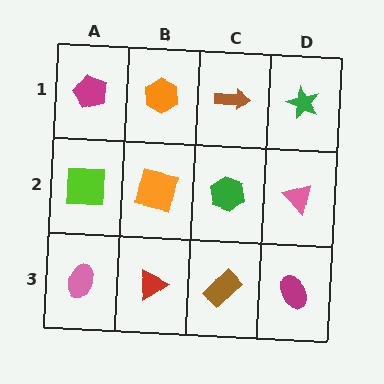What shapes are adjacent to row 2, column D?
A green star (row 1, column D), a magenta ellipse (row 3, column D), a green hexagon (row 2, column C).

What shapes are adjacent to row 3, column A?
A lime square (row 2, column A), a red triangle (row 3, column B).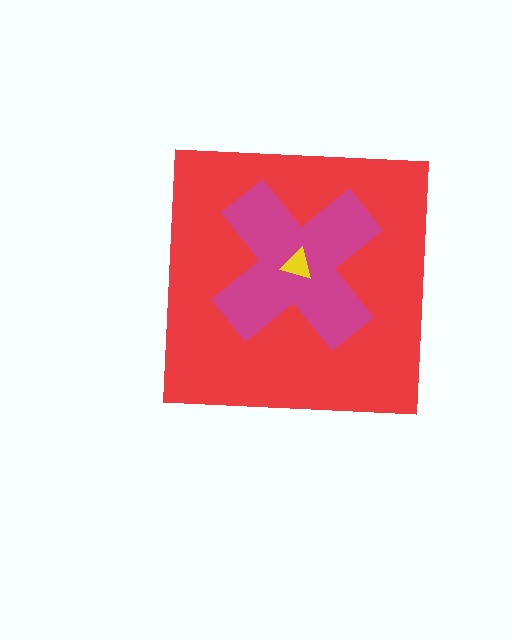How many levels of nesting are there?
3.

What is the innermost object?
The yellow triangle.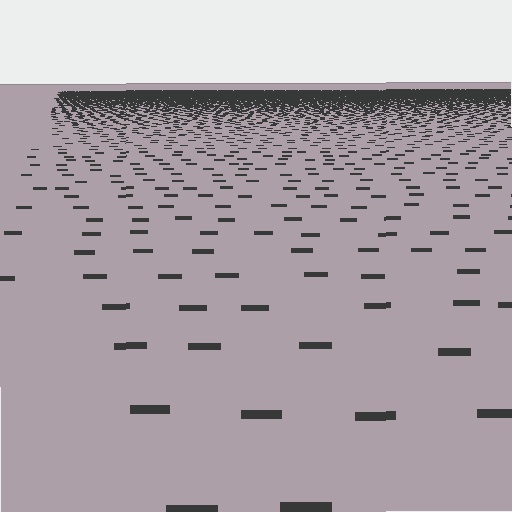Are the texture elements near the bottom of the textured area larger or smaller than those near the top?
Larger. Near the bottom, elements are closer to the viewer and appear at a bigger on-screen size.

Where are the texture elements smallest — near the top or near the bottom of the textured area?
Near the top.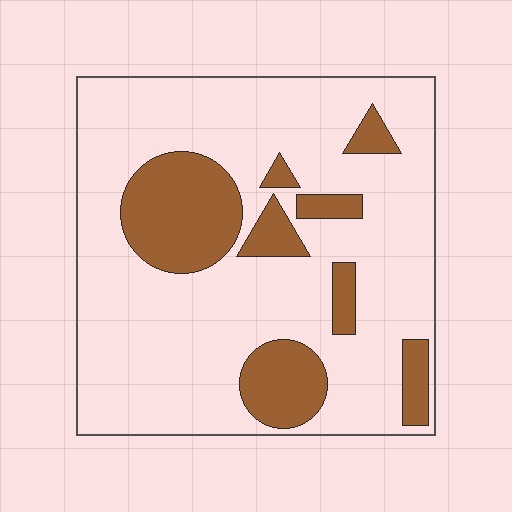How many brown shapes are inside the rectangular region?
8.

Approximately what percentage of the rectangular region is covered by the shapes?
Approximately 20%.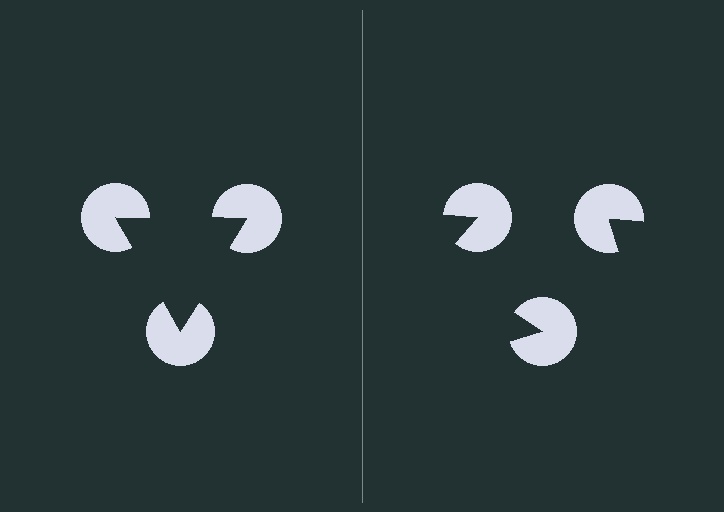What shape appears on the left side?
An illusory triangle.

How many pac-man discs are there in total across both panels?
6 — 3 on each side.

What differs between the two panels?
The pac-man discs are positioned identically on both sides; only the wedge orientations differ. On the left they align to a triangle; on the right they are misaligned.